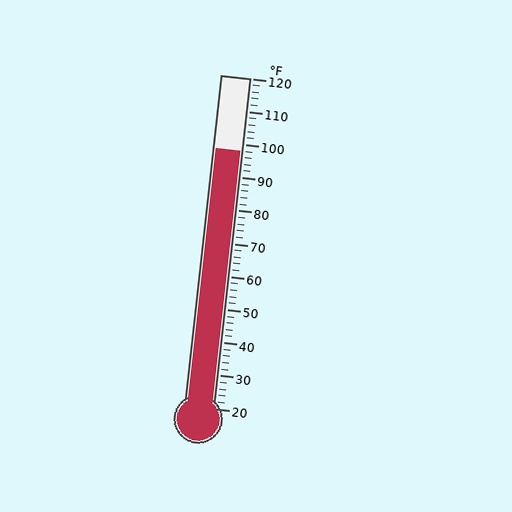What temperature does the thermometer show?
The thermometer shows approximately 98°F.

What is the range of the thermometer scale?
The thermometer scale ranges from 20°F to 120°F.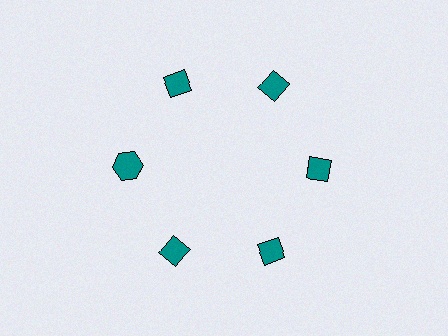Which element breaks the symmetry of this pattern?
The teal hexagon at roughly the 9 o'clock position breaks the symmetry. All other shapes are teal diamonds.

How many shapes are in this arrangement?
There are 6 shapes arranged in a ring pattern.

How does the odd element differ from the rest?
It has a different shape: hexagon instead of diamond.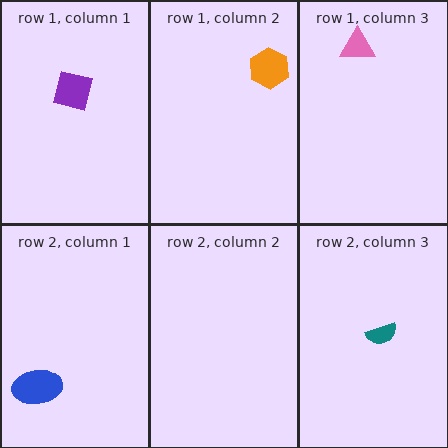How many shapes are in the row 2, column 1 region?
1.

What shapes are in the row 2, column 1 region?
The blue ellipse.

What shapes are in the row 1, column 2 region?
The orange hexagon.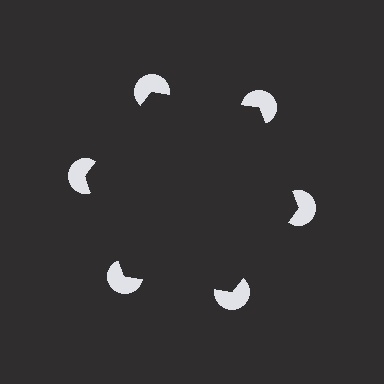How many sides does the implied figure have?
6 sides.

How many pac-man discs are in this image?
There are 6 — one at each vertex of the illusory hexagon.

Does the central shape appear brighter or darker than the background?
It typically appears slightly darker than the background, even though no actual brightness change is drawn.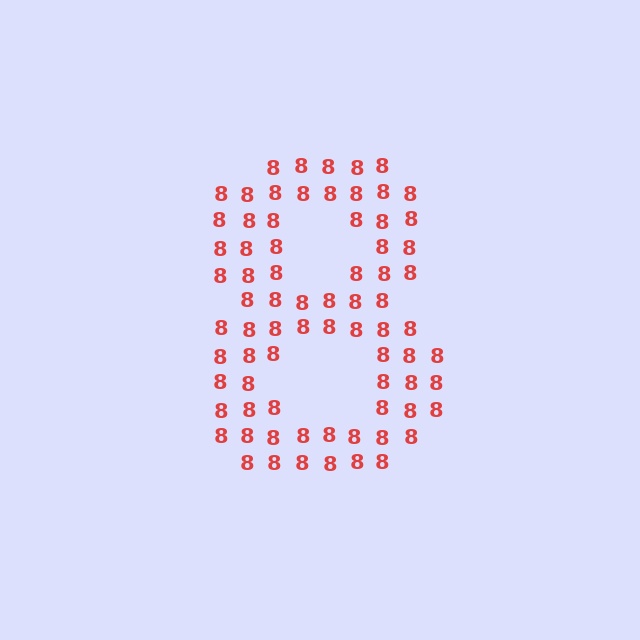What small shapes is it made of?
It is made of small digit 8's.